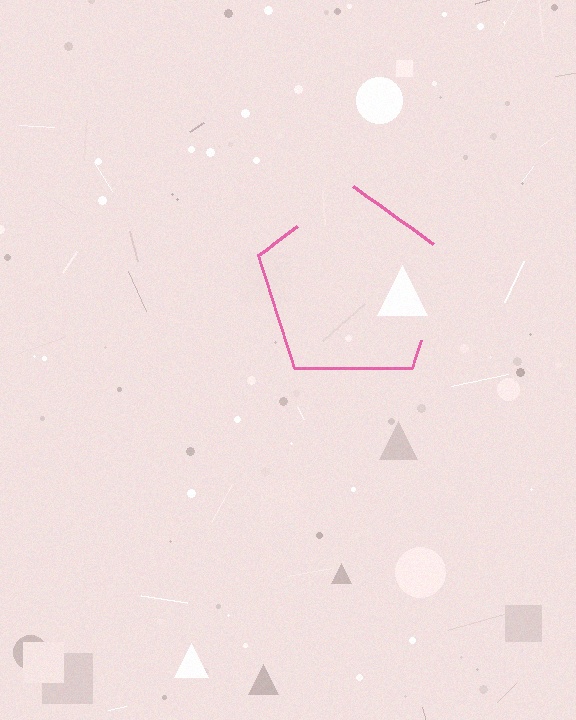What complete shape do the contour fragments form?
The contour fragments form a pentagon.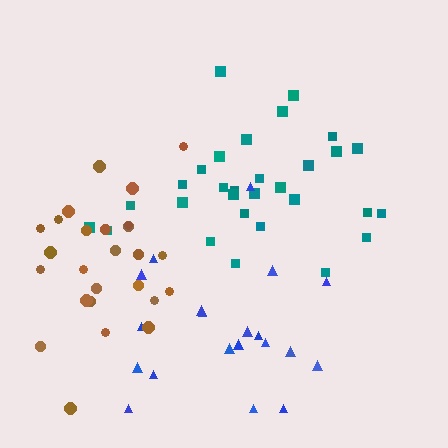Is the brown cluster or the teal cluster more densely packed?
Brown.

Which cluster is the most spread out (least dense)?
Blue.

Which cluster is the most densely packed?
Brown.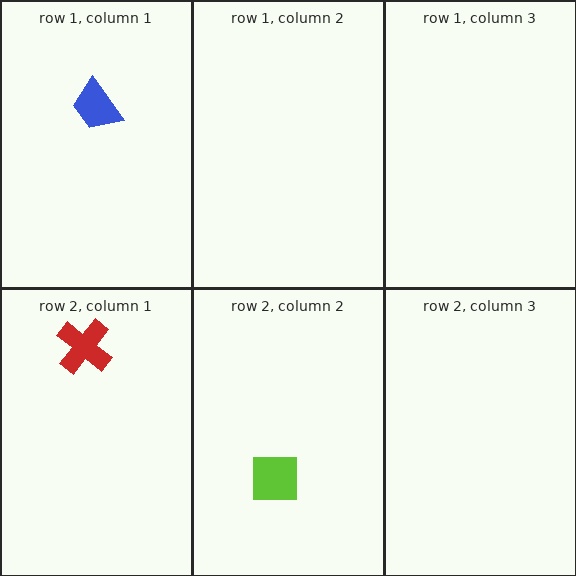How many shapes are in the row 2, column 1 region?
1.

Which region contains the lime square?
The row 2, column 2 region.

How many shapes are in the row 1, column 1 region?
1.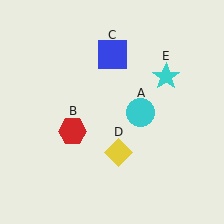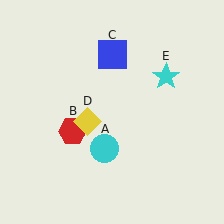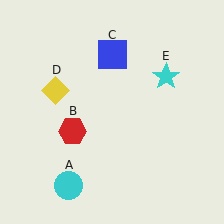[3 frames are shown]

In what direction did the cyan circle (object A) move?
The cyan circle (object A) moved down and to the left.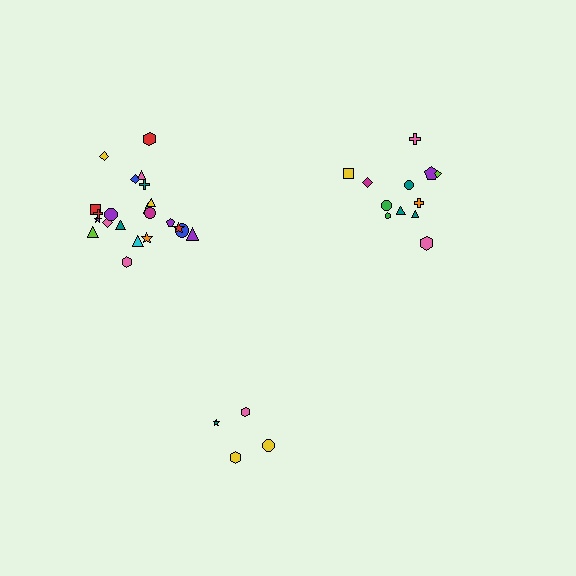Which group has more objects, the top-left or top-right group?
The top-left group.